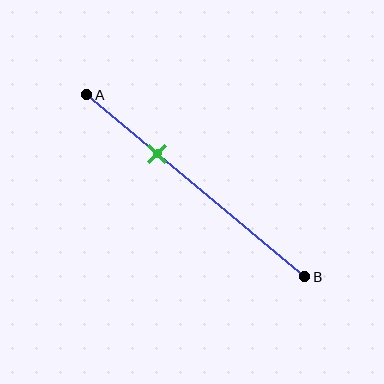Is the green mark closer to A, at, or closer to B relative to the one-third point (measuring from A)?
The green mark is approximately at the one-third point of segment AB.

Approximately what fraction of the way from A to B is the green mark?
The green mark is approximately 30% of the way from A to B.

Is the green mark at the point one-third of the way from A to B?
Yes, the mark is approximately at the one-third point.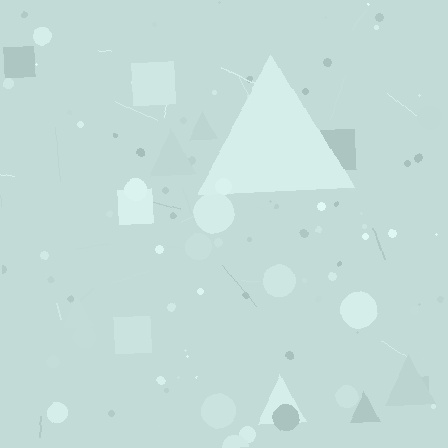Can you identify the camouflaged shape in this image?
The camouflaged shape is a triangle.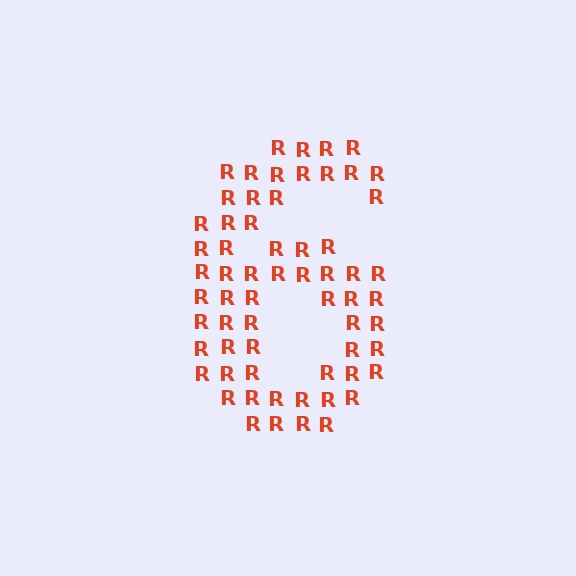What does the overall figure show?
The overall figure shows the digit 6.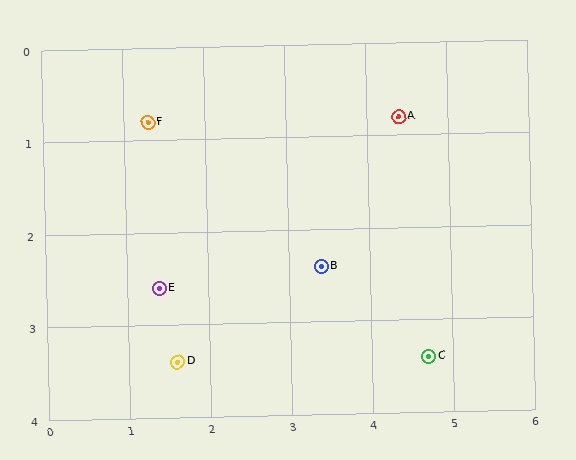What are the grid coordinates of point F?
Point F is at approximately (1.3, 0.8).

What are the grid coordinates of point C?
Point C is at approximately (4.7, 3.4).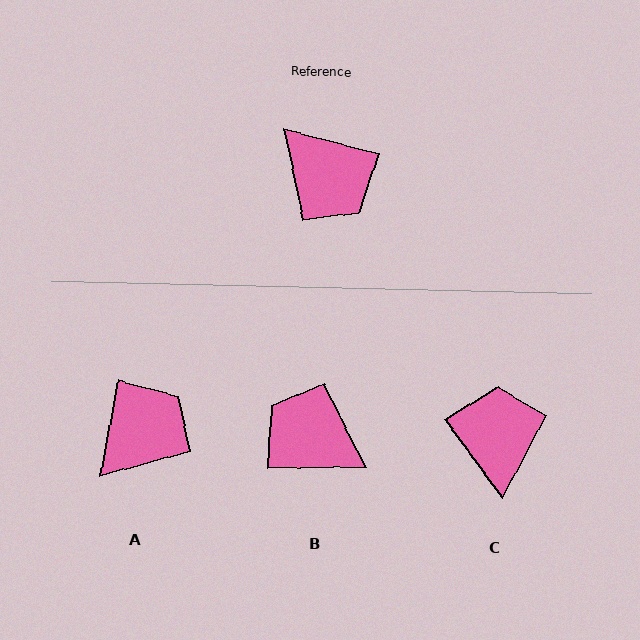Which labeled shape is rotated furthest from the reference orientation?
B, about 164 degrees away.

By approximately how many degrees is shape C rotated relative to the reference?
Approximately 141 degrees counter-clockwise.